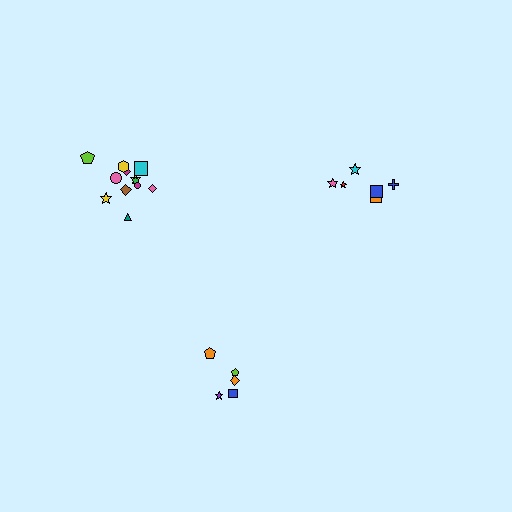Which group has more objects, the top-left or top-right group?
The top-left group.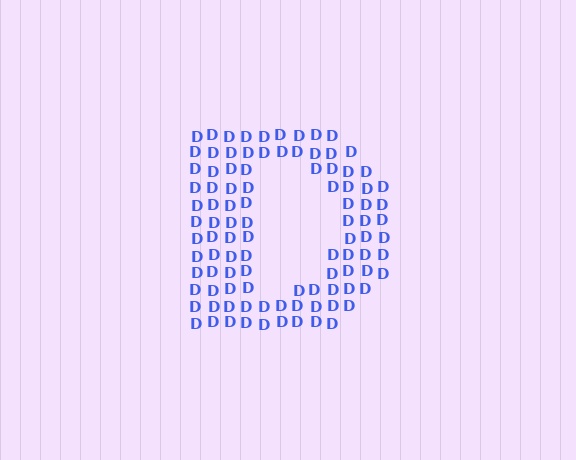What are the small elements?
The small elements are letter D's.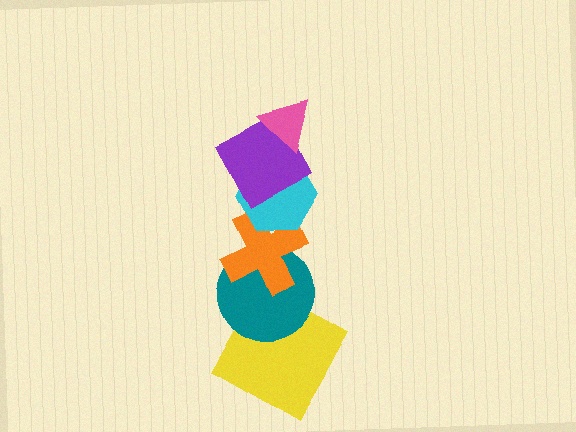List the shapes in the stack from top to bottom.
From top to bottom: the pink triangle, the purple square, the cyan hexagon, the orange cross, the teal circle, the yellow square.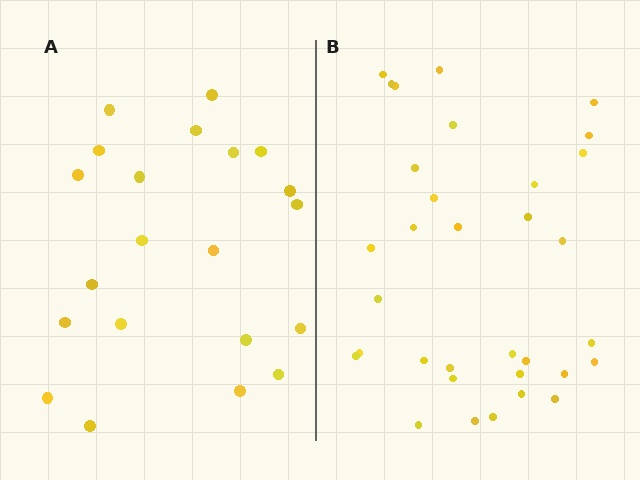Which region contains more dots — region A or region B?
Region B (the right region) has more dots.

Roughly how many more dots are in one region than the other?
Region B has roughly 12 or so more dots than region A.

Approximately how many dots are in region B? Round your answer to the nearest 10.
About 30 dots. (The exact count is 33, which rounds to 30.)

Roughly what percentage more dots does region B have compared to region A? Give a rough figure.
About 55% more.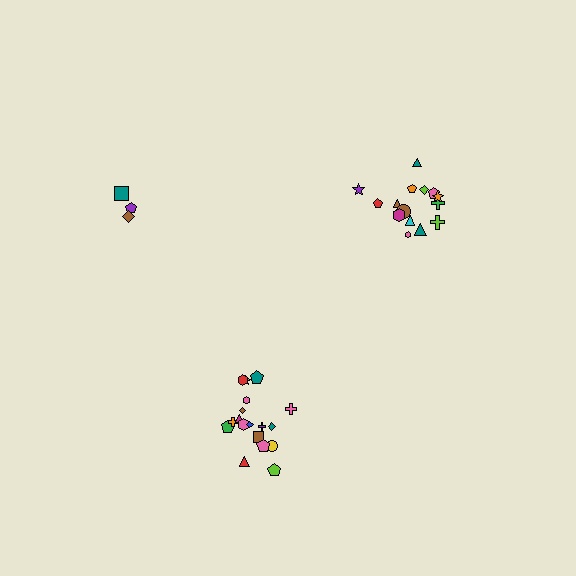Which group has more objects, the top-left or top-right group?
The top-right group.